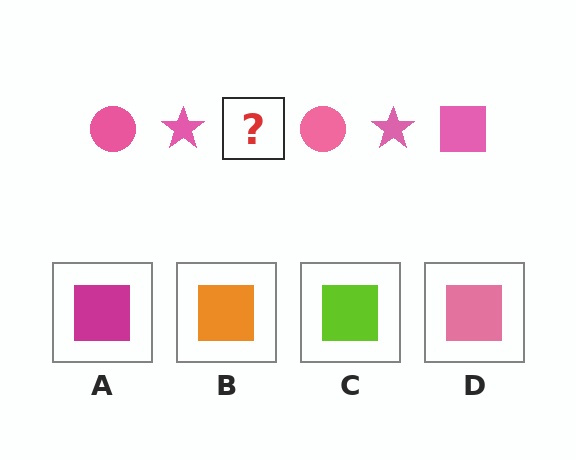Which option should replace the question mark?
Option D.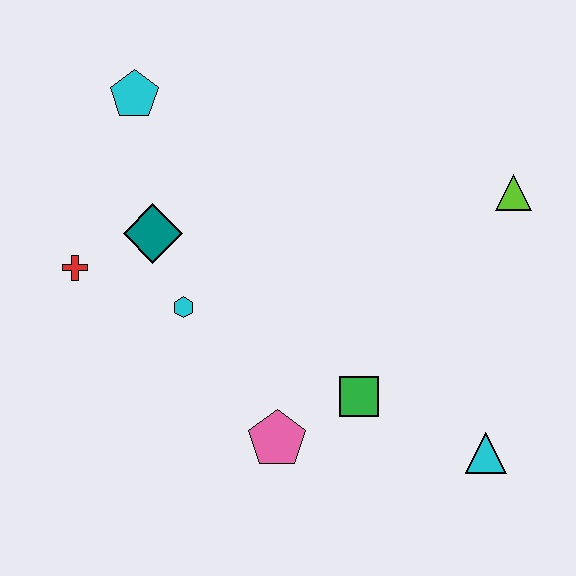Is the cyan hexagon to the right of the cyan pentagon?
Yes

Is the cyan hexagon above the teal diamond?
No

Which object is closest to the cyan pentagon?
The teal diamond is closest to the cyan pentagon.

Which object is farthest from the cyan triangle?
The cyan pentagon is farthest from the cyan triangle.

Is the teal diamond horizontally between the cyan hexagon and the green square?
No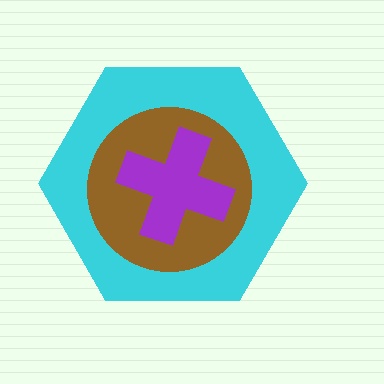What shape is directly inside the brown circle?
The purple cross.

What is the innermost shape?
The purple cross.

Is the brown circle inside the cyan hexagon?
Yes.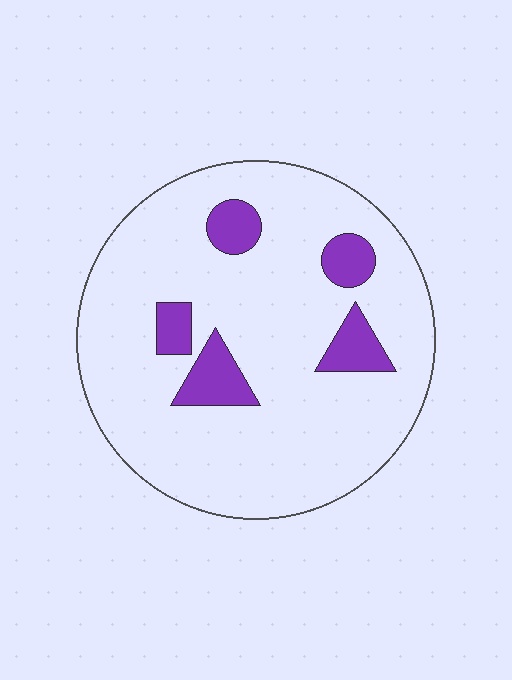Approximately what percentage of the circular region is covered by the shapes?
Approximately 15%.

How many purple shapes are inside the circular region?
5.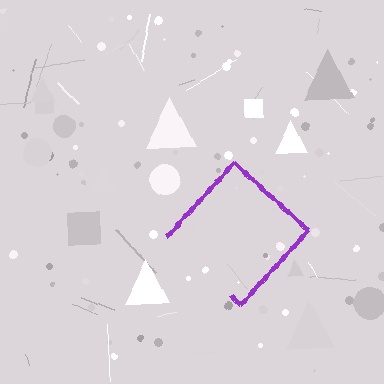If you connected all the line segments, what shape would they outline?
They would outline a diamond.